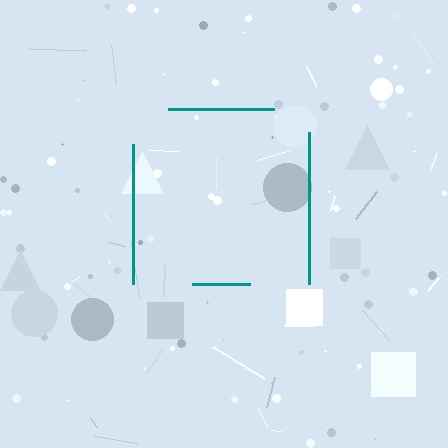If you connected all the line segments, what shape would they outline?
They would outline a square.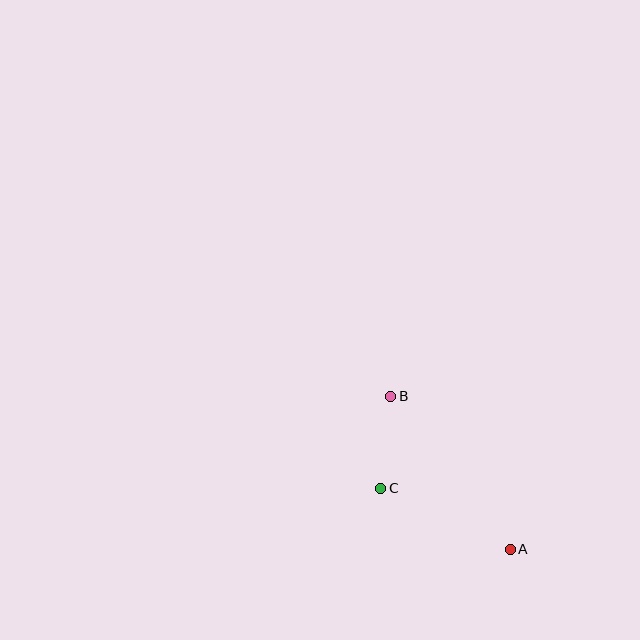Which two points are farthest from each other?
Points A and B are farthest from each other.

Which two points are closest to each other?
Points B and C are closest to each other.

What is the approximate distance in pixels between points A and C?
The distance between A and C is approximately 143 pixels.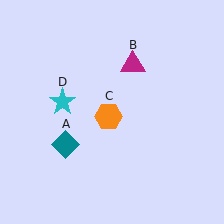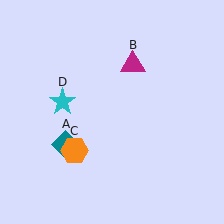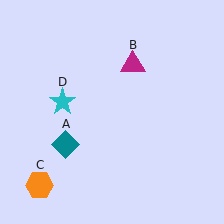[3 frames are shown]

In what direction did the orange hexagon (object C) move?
The orange hexagon (object C) moved down and to the left.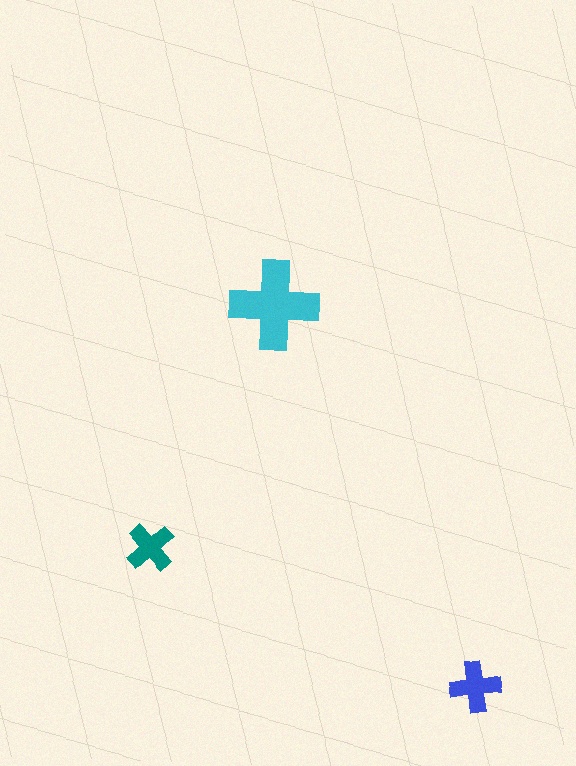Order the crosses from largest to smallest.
the cyan one, the blue one, the teal one.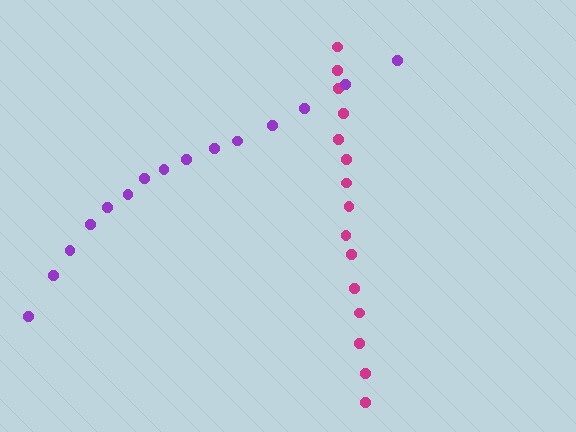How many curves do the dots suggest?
There are 2 distinct paths.